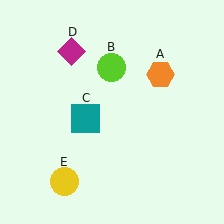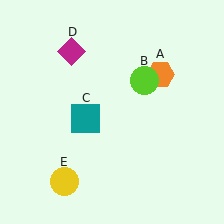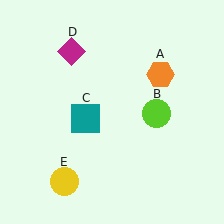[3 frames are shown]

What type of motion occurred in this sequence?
The lime circle (object B) rotated clockwise around the center of the scene.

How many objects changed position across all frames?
1 object changed position: lime circle (object B).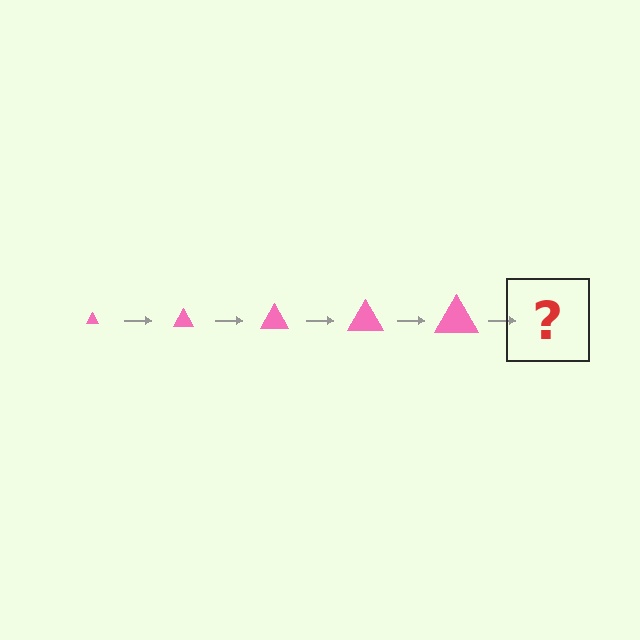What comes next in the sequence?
The next element should be a pink triangle, larger than the previous one.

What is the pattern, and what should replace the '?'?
The pattern is that the triangle gets progressively larger each step. The '?' should be a pink triangle, larger than the previous one.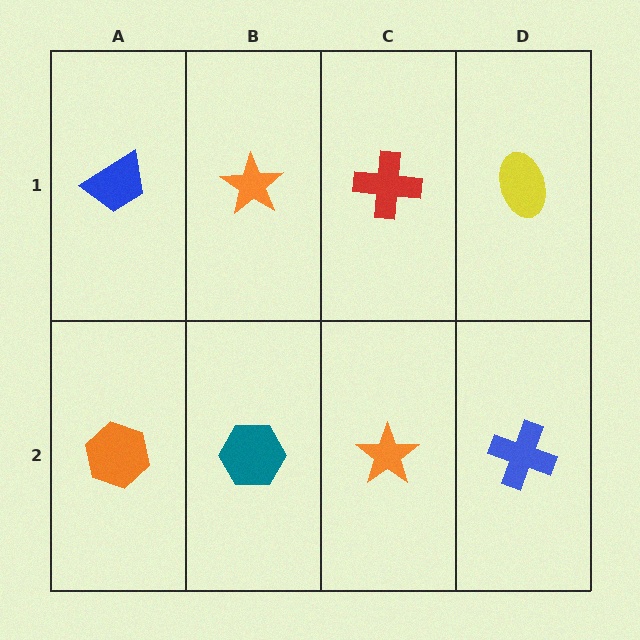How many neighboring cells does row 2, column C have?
3.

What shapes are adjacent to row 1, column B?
A teal hexagon (row 2, column B), a blue trapezoid (row 1, column A), a red cross (row 1, column C).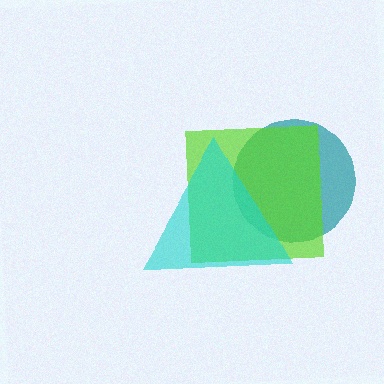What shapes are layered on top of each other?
The layered shapes are: a teal circle, a lime square, a cyan triangle.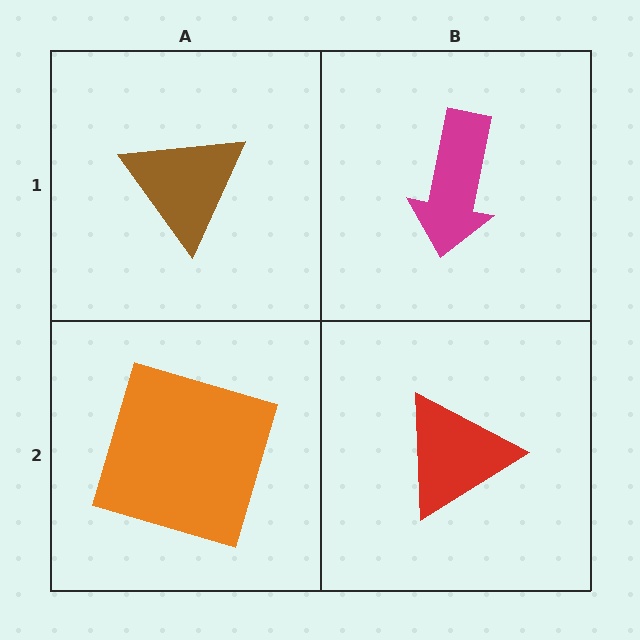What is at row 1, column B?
A magenta arrow.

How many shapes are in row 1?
2 shapes.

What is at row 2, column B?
A red triangle.